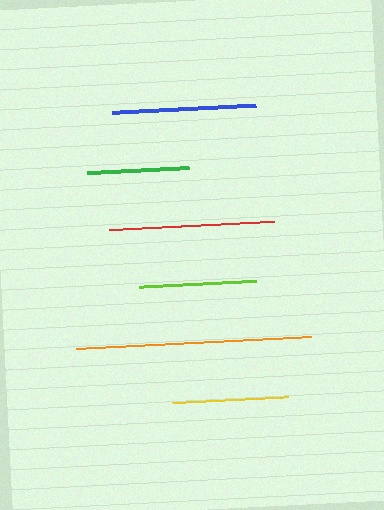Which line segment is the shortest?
The green line is the shortest at approximately 102 pixels.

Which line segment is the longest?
The orange line is the longest at approximately 236 pixels.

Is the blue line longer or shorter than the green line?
The blue line is longer than the green line.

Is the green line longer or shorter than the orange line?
The orange line is longer than the green line.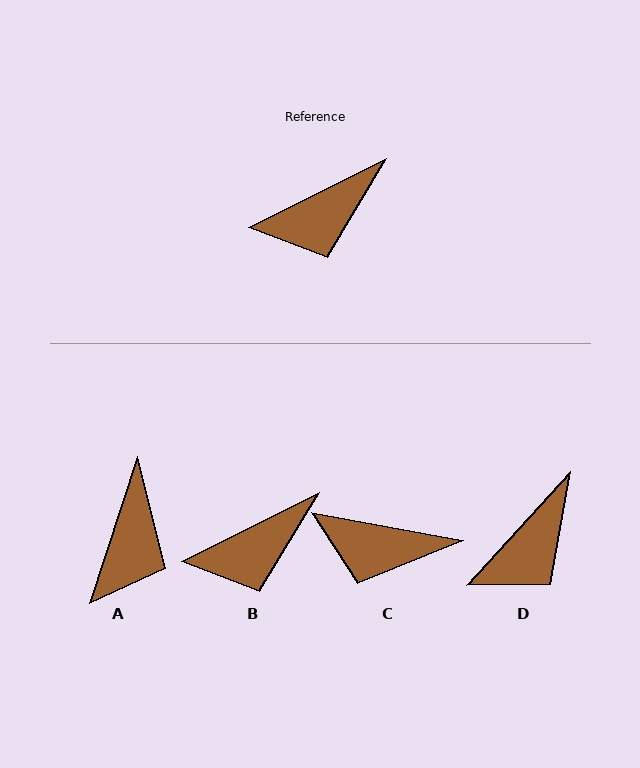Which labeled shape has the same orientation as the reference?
B.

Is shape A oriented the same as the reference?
No, it is off by about 45 degrees.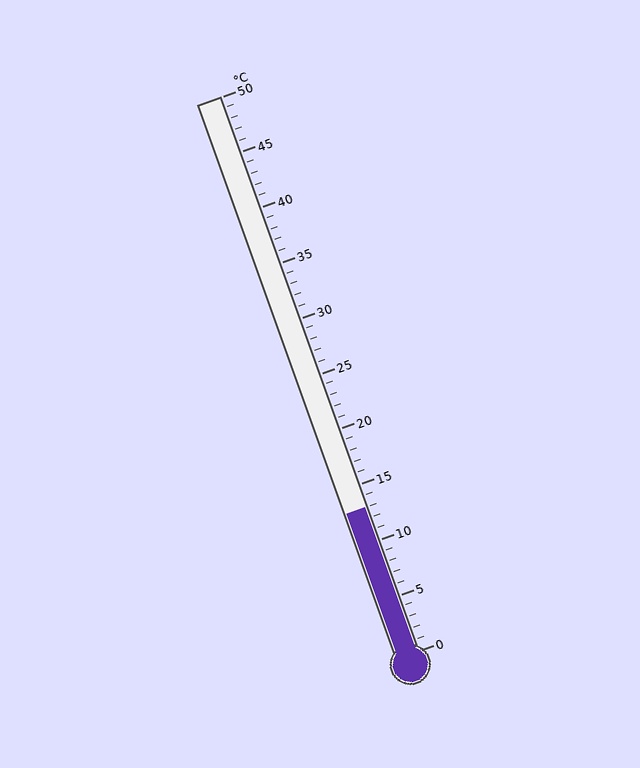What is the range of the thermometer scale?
The thermometer scale ranges from 0°C to 50°C.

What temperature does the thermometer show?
The thermometer shows approximately 13°C.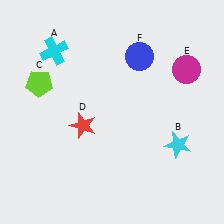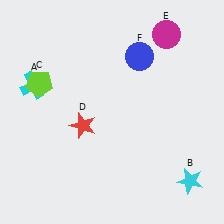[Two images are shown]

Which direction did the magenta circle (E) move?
The magenta circle (E) moved up.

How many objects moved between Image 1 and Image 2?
3 objects moved between the two images.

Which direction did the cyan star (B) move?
The cyan star (B) moved down.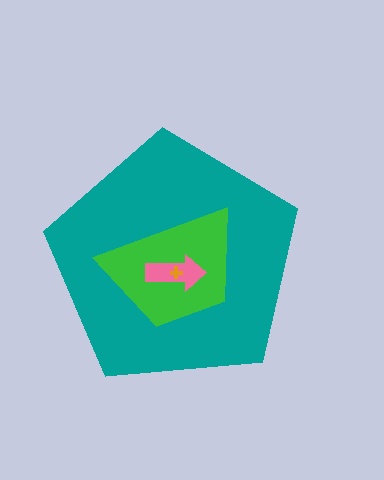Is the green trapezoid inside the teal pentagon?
Yes.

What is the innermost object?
The orange cross.